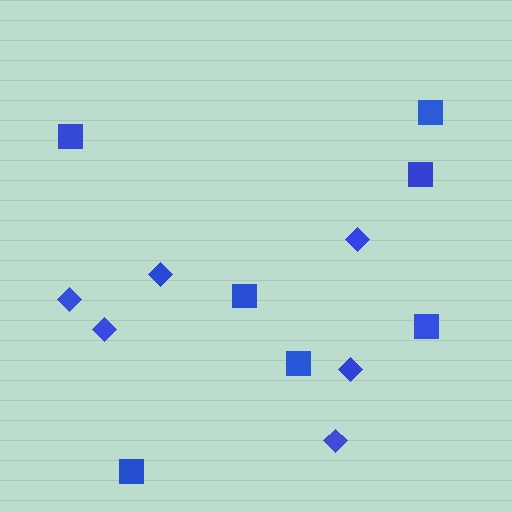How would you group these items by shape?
There are 2 groups: one group of squares (7) and one group of diamonds (6).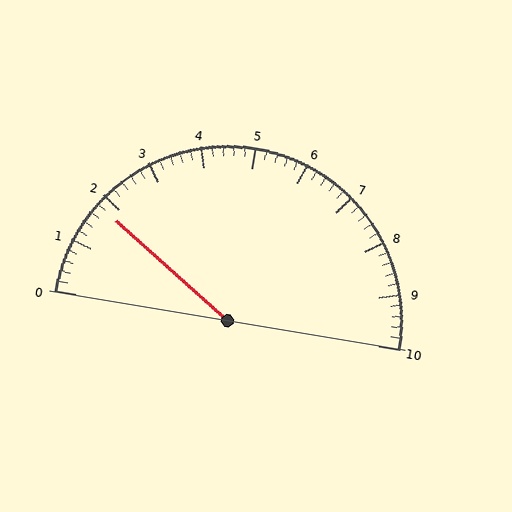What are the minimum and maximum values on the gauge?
The gauge ranges from 0 to 10.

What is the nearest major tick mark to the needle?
The nearest major tick mark is 2.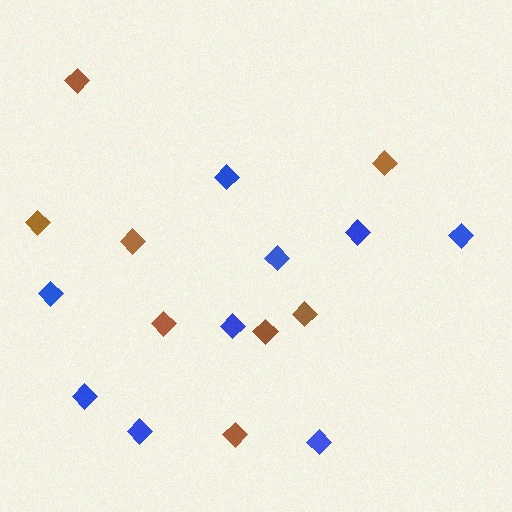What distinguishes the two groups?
There are 2 groups: one group of blue diamonds (9) and one group of brown diamonds (8).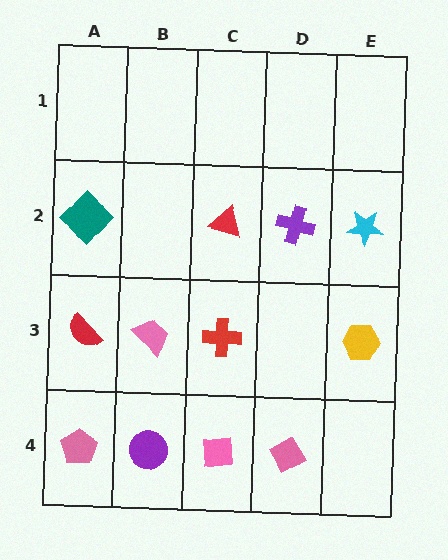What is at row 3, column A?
A red semicircle.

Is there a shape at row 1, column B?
No, that cell is empty.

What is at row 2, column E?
A cyan star.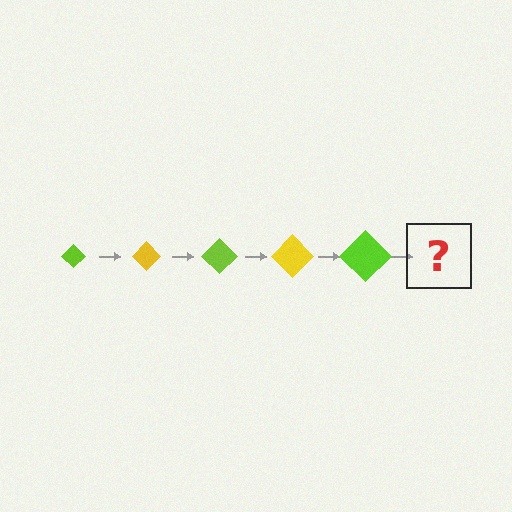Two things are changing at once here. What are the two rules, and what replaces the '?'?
The two rules are that the diamond grows larger each step and the color cycles through lime and yellow. The '?' should be a yellow diamond, larger than the previous one.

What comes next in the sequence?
The next element should be a yellow diamond, larger than the previous one.